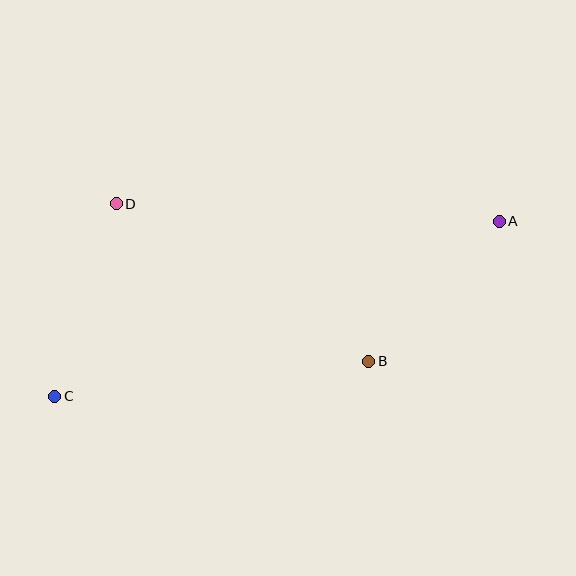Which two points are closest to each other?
Points A and B are closest to each other.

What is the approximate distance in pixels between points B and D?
The distance between B and D is approximately 297 pixels.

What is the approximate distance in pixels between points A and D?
The distance between A and D is approximately 383 pixels.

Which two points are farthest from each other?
Points A and C are farthest from each other.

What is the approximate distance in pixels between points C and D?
The distance between C and D is approximately 202 pixels.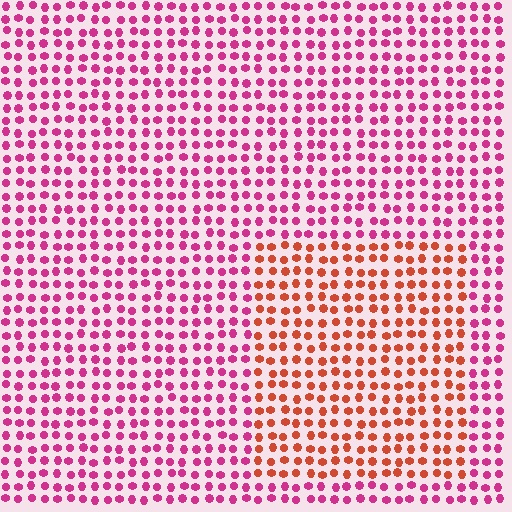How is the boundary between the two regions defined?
The boundary is defined purely by a slight shift in hue (about 43 degrees). Spacing, size, and orientation are identical on both sides.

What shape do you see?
I see a rectangle.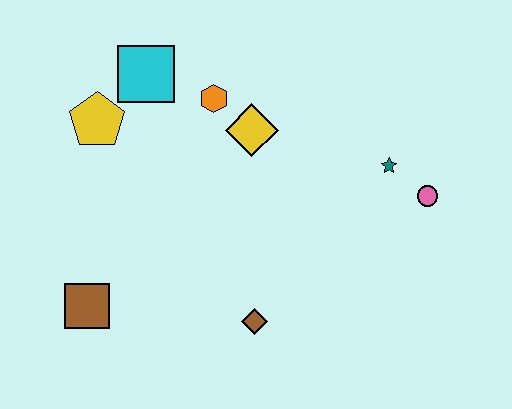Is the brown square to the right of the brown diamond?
No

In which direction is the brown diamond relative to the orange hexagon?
The brown diamond is below the orange hexagon.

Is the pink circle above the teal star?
No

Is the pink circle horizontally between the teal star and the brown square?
No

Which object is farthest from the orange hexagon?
The brown square is farthest from the orange hexagon.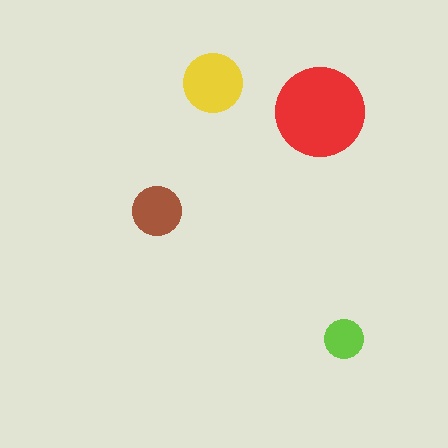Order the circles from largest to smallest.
the red one, the yellow one, the brown one, the lime one.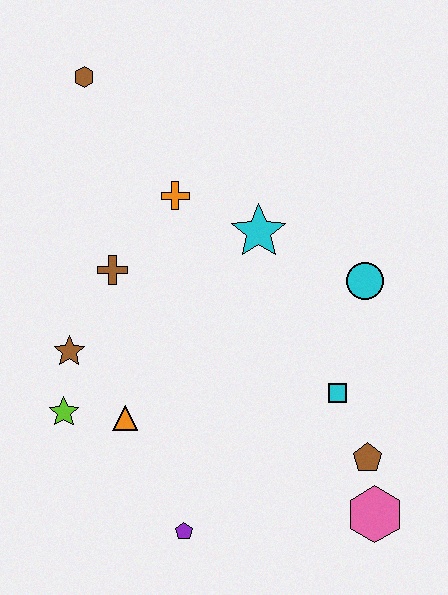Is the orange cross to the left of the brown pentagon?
Yes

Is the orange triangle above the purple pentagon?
Yes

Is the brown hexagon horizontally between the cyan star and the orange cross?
No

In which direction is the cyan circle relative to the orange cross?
The cyan circle is to the right of the orange cross.